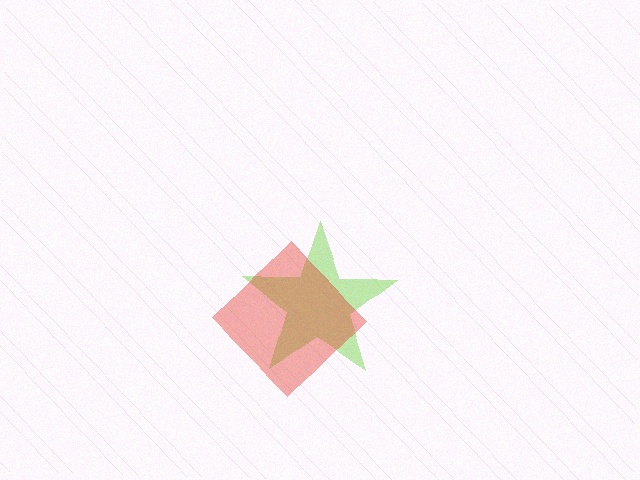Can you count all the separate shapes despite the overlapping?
Yes, there are 2 separate shapes.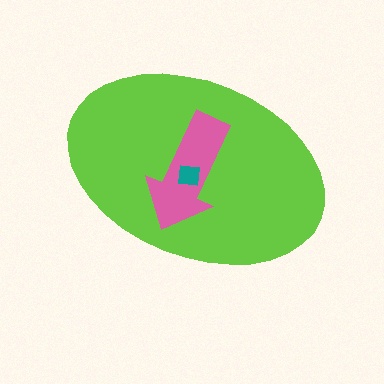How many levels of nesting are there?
3.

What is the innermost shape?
The teal square.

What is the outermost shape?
The lime ellipse.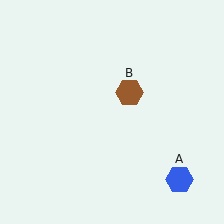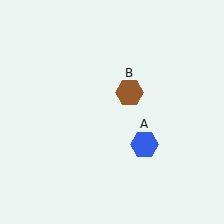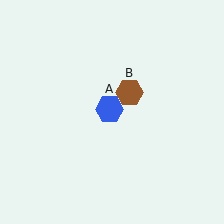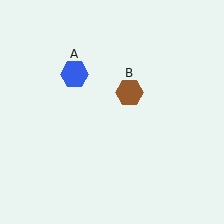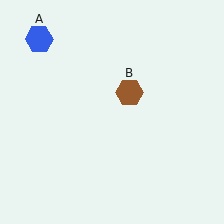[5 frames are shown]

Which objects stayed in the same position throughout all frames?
Brown hexagon (object B) remained stationary.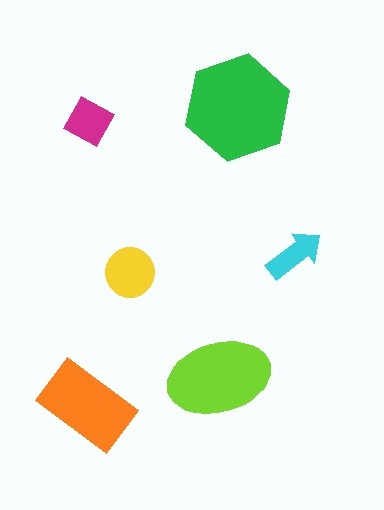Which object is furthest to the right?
The cyan arrow is rightmost.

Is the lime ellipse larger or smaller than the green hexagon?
Smaller.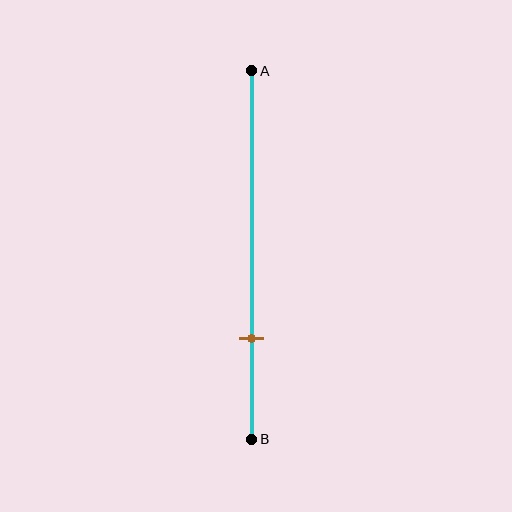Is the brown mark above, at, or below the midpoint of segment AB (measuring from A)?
The brown mark is below the midpoint of segment AB.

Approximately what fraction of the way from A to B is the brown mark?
The brown mark is approximately 75% of the way from A to B.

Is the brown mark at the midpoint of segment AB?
No, the mark is at about 75% from A, not at the 50% midpoint.